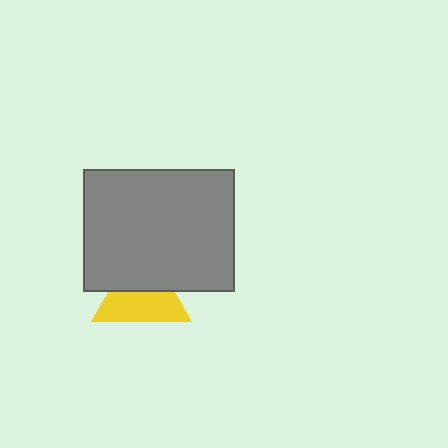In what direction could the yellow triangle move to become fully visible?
The yellow triangle could move down. That would shift it out from behind the gray rectangle entirely.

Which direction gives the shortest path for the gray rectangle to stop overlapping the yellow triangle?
Moving up gives the shortest separation.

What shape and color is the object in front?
The object in front is a gray rectangle.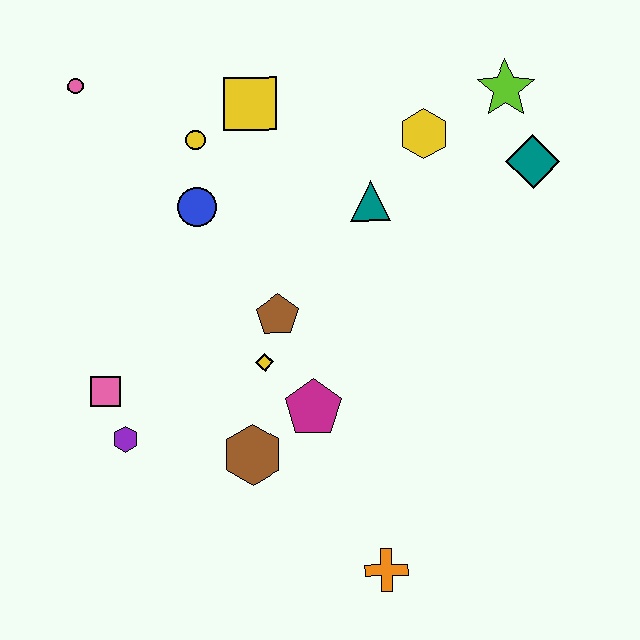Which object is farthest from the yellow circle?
The orange cross is farthest from the yellow circle.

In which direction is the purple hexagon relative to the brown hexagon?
The purple hexagon is to the left of the brown hexagon.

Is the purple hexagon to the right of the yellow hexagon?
No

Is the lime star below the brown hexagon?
No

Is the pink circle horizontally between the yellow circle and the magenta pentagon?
No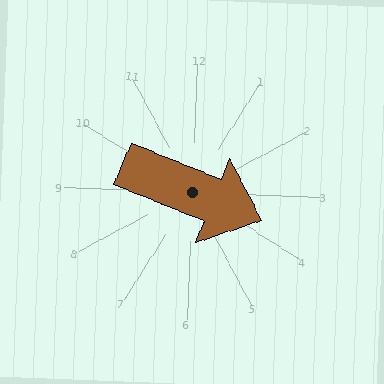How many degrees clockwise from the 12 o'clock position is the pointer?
Approximately 110 degrees.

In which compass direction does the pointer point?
East.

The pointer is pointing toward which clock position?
Roughly 4 o'clock.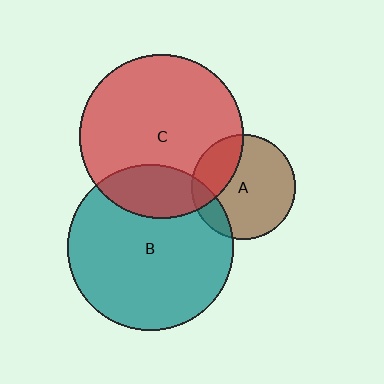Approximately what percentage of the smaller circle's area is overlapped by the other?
Approximately 25%.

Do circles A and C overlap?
Yes.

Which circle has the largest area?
Circle B (teal).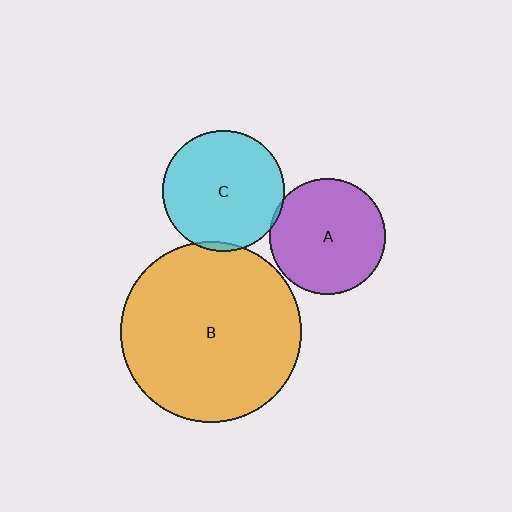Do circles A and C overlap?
Yes.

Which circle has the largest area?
Circle B (orange).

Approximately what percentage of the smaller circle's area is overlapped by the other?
Approximately 5%.